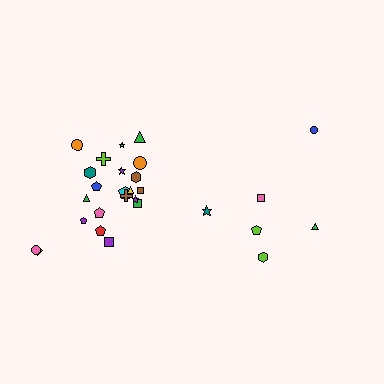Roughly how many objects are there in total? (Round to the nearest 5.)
Roughly 30 objects in total.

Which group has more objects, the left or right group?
The left group.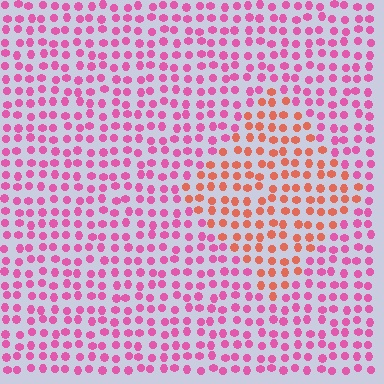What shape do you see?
I see a diamond.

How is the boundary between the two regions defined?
The boundary is defined purely by a slight shift in hue (about 44 degrees). Spacing, size, and orientation are identical on both sides.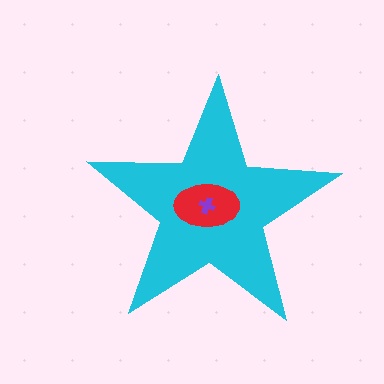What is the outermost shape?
The cyan star.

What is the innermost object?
The purple cross.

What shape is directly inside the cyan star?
The red ellipse.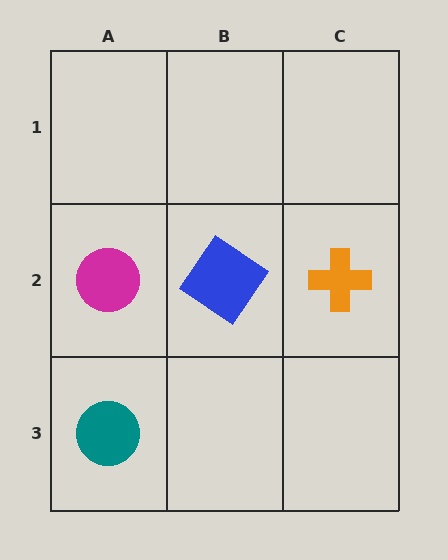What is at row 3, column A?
A teal circle.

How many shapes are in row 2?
3 shapes.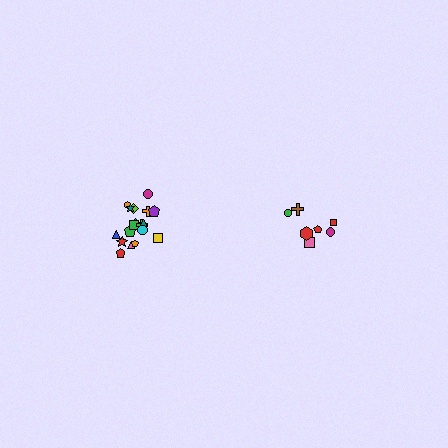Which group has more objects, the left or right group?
The left group.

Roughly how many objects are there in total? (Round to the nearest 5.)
Roughly 25 objects in total.